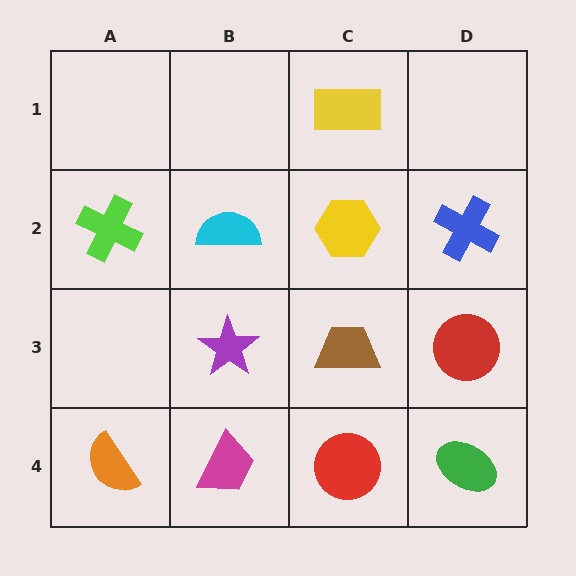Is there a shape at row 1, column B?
No, that cell is empty.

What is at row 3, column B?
A purple star.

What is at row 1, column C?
A yellow rectangle.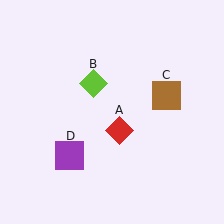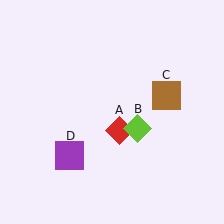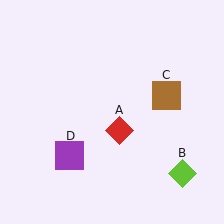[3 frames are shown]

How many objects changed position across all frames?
1 object changed position: lime diamond (object B).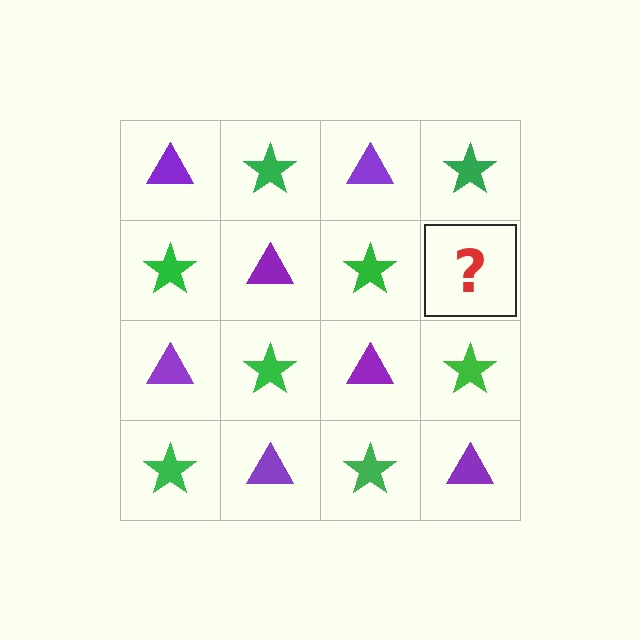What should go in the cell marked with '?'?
The missing cell should contain a purple triangle.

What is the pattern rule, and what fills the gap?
The rule is that it alternates purple triangle and green star in a checkerboard pattern. The gap should be filled with a purple triangle.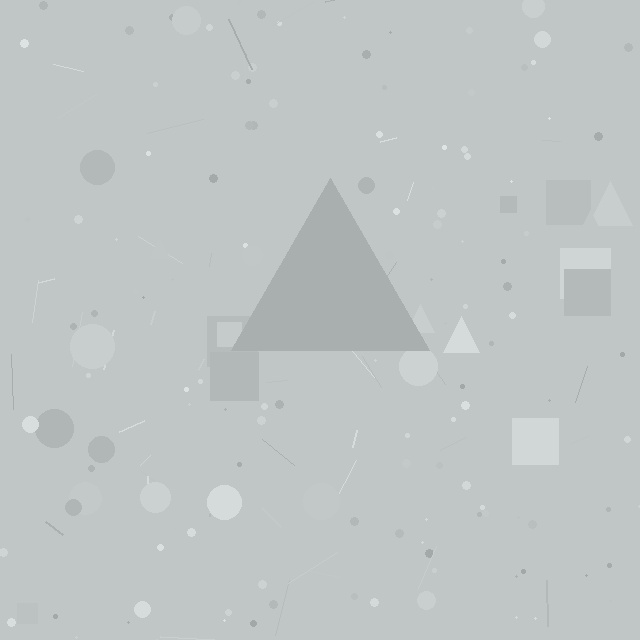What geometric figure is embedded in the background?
A triangle is embedded in the background.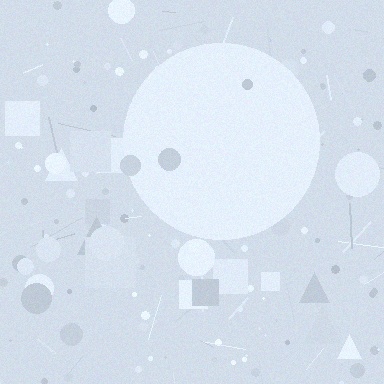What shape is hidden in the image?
A circle is hidden in the image.